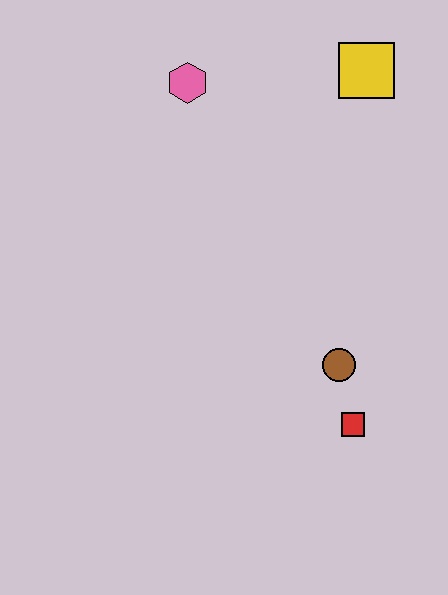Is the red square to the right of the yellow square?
No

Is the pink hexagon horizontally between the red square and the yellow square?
No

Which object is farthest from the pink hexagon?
The red square is farthest from the pink hexagon.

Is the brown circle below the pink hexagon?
Yes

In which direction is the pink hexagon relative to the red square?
The pink hexagon is above the red square.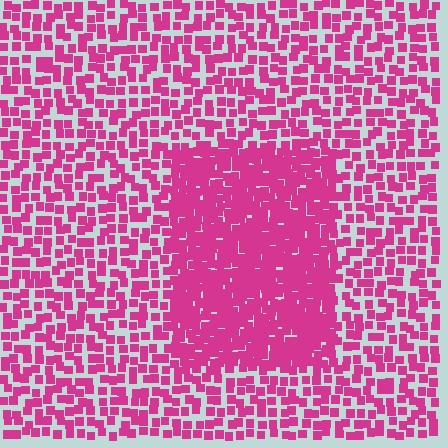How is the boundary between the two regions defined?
The boundary is defined by a change in element density (approximately 2.1x ratio). All elements are the same color, size, and shape.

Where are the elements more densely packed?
The elements are more densely packed inside the rectangle boundary.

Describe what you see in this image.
The image contains small magenta elements arranged at two different densities. A rectangle-shaped region is visible where the elements are more densely packed than the surrounding area.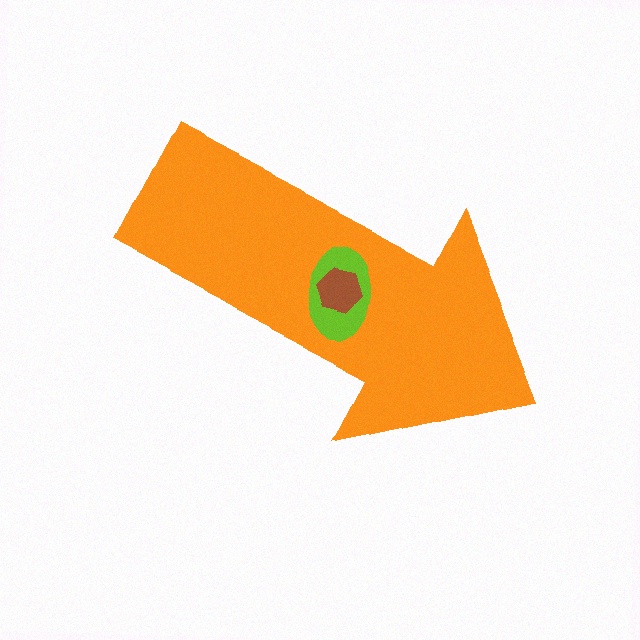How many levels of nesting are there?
3.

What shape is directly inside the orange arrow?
The lime ellipse.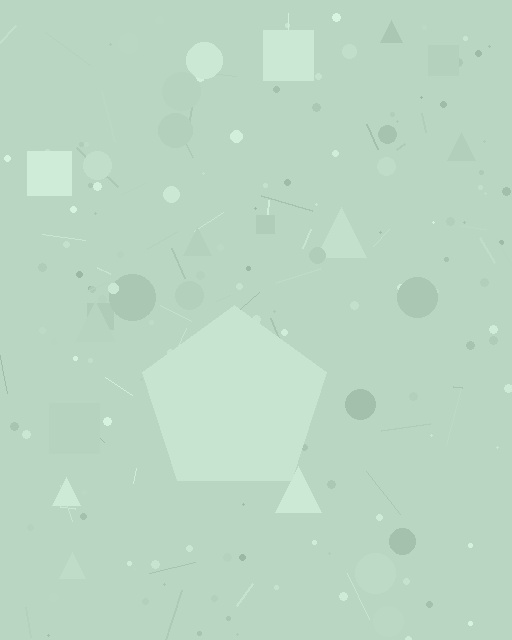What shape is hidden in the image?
A pentagon is hidden in the image.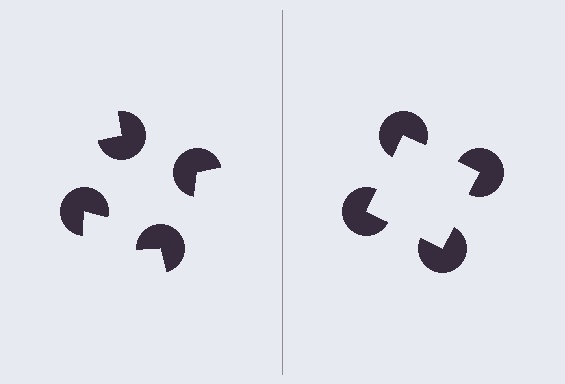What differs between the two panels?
The pac-man discs are positioned identically on both sides; only the wedge orientations differ. On the right they align to a square; on the left they are misaligned.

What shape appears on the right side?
An illusory square.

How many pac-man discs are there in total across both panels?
8 — 4 on each side.